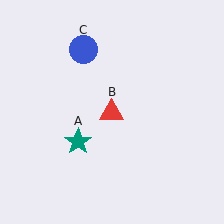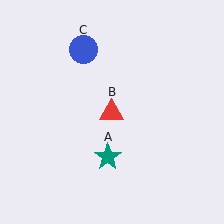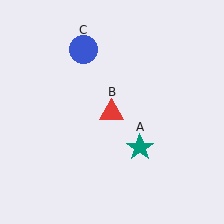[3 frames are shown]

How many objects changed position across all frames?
1 object changed position: teal star (object A).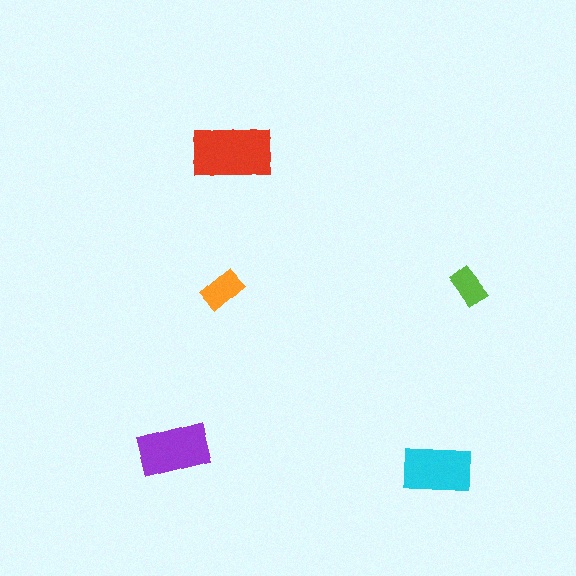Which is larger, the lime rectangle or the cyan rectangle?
The cyan one.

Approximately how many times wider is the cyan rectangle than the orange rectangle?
About 1.5 times wider.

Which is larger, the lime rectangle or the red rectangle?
The red one.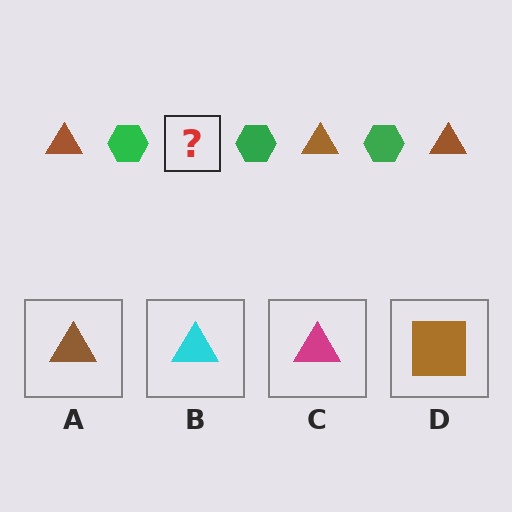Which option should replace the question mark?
Option A.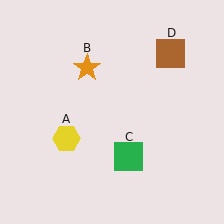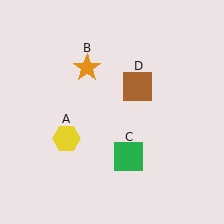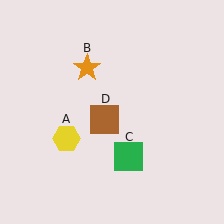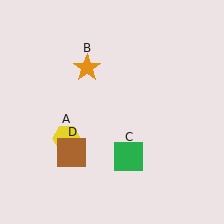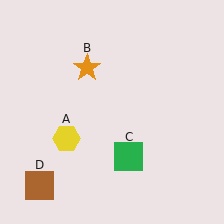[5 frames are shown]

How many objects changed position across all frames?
1 object changed position: brown square (object D).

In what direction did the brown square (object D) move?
The brown square (object D) moved down and to the left.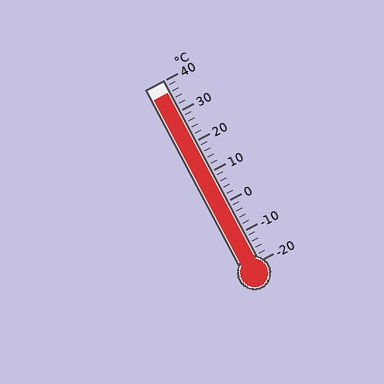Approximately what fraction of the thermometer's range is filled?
The thermometer is filled to approximately 95% of its range.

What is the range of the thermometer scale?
The thermometer scale ranges from -20°C to 40°C.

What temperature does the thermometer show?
The thermometer shows approximately 36°C.